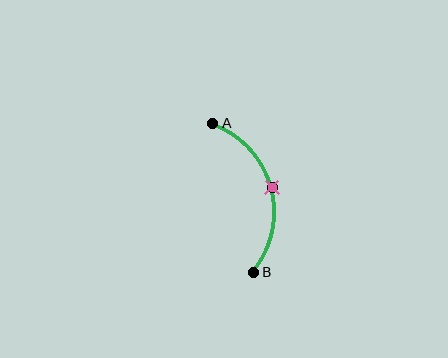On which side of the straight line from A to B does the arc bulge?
The arc bulges to the right of the straight line connecting A and B.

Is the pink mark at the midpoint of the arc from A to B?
Yes. The pink mark lies on the arc at equal arc-length from both A and B — it is the arc midpoint.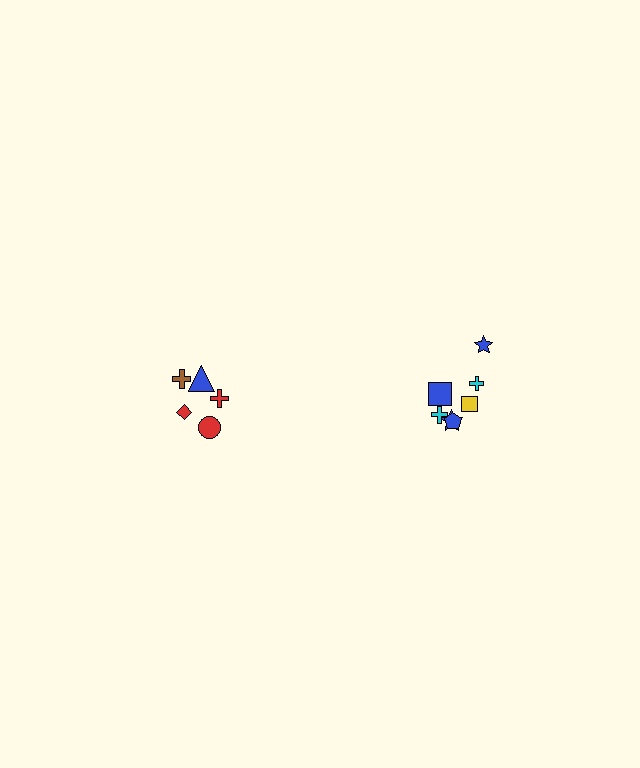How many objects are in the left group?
There are 5 objects.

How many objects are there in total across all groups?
There are 12 objects.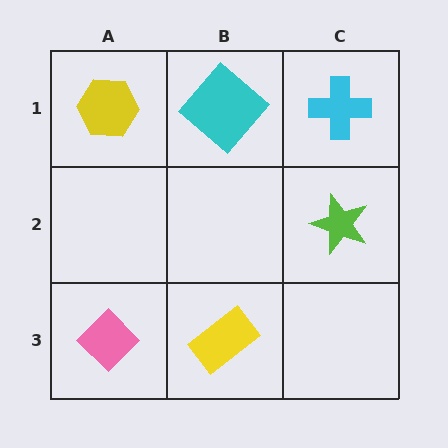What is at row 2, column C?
A lime star.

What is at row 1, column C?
A cyan cross.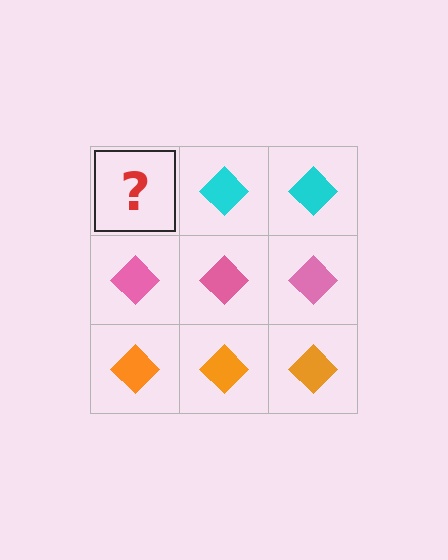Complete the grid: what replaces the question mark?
The question mark should be replaced with a cyan diamond.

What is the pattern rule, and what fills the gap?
The rule is that each row has a consistent color. The gap should be filled with a cyan diamond.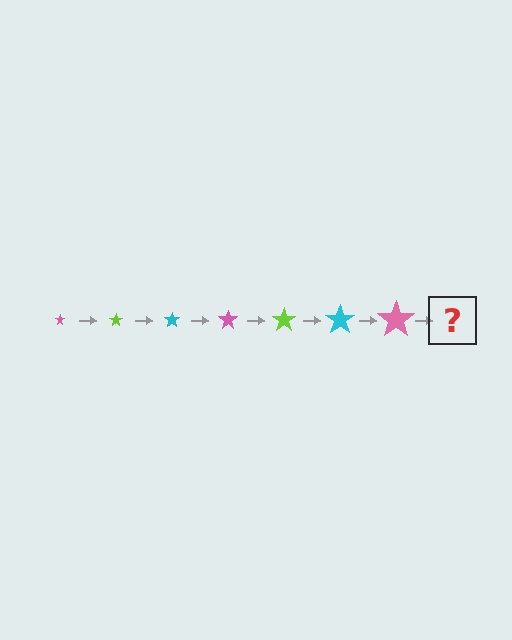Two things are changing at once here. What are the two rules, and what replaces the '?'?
The two rules are that the star grows larger each step and the color cycles through pink, lime, and cyan. The '?' should be a lime star, larger than the previous one.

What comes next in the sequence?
The next element should be a lime star, larger than the previous one.